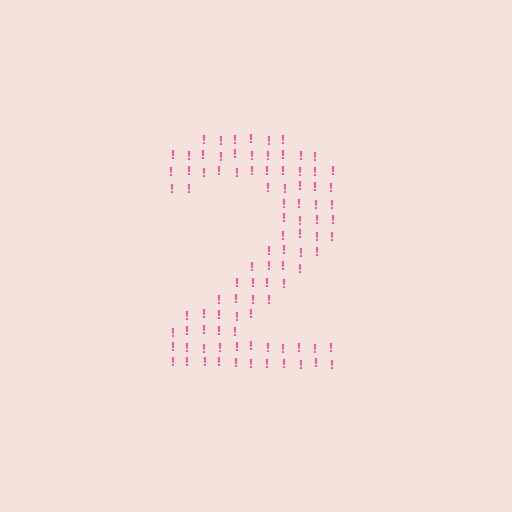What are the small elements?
The small elements are exclamation marks.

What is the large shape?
The large shape is the digit 2.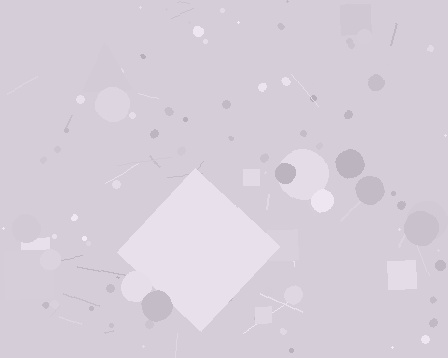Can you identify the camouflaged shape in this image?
The camouflaged shape is a diamond.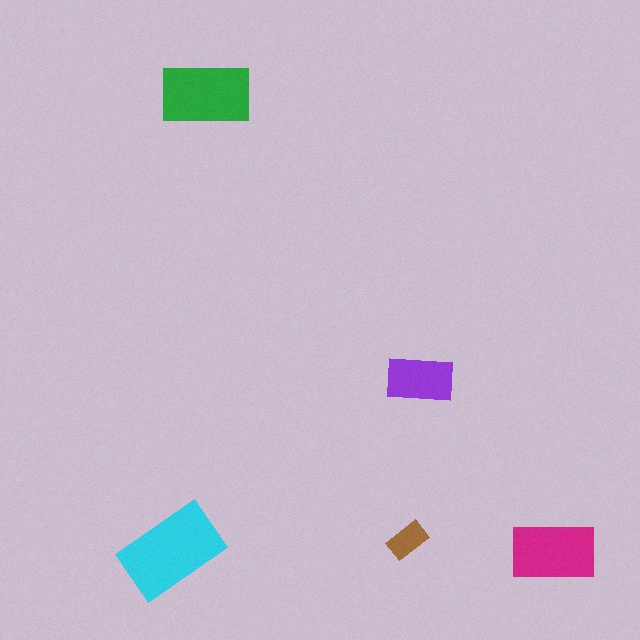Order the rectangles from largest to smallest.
the cyan one, the green one, the magenta one, the purple one, the brown one.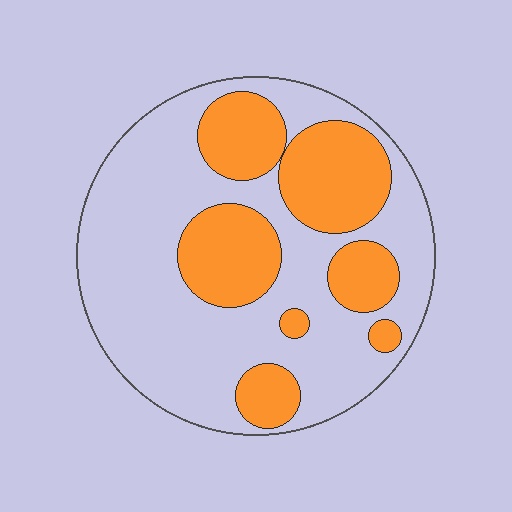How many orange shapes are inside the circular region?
7.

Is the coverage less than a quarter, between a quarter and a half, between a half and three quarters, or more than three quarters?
Between a quarter and a half.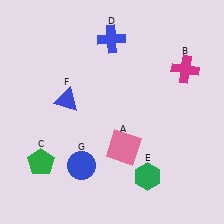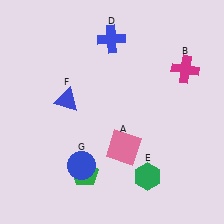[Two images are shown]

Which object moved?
The green pentagon (C) moved right.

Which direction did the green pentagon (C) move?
The green pentagon (C) moved right.